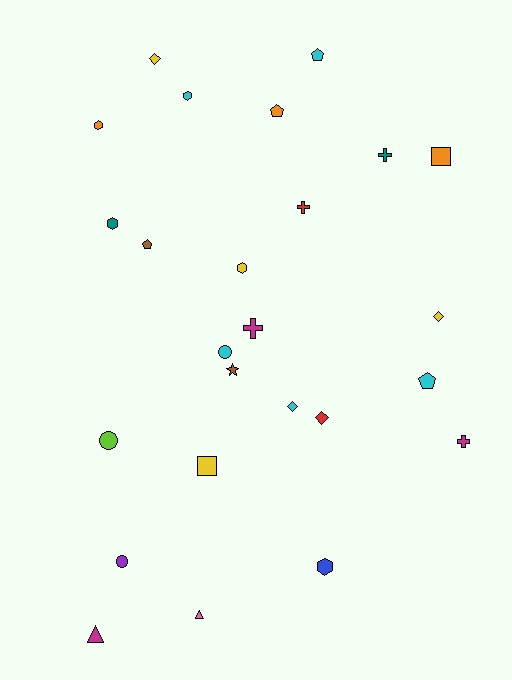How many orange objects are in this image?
There are 3 orange objects.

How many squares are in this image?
There are 2 squares.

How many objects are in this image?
There are 25 objects.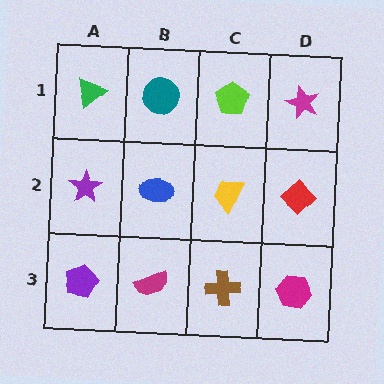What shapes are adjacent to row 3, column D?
A red diamond (row 2, column D), a brown cross (row 3, column C).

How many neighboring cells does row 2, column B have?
4.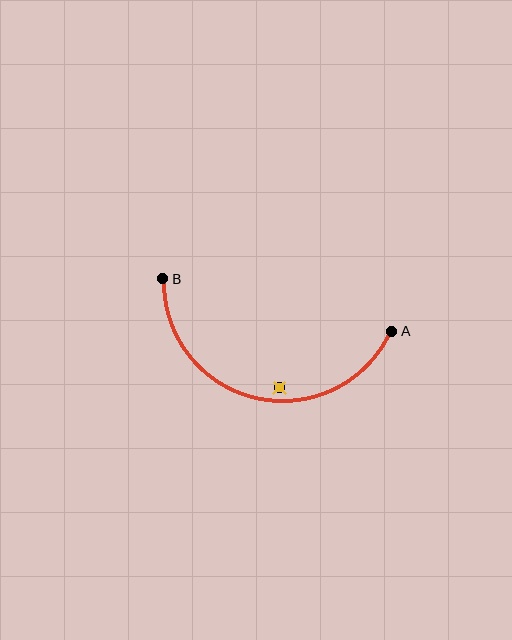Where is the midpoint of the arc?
The arc midpoint is the point on the curve farthest from the straight line joining A and B. It sits below that line.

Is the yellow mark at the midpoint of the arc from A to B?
No — the yellow mark does not lie on the arc at all. It sits slightly inside the curve.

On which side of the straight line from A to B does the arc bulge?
The arc bulges below the straight line connecting A and B.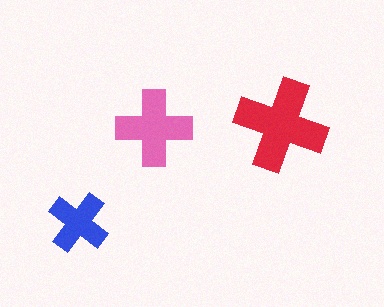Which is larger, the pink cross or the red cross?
The red one.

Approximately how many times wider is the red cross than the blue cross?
About 1.5 times wider.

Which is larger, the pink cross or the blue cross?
The pink one.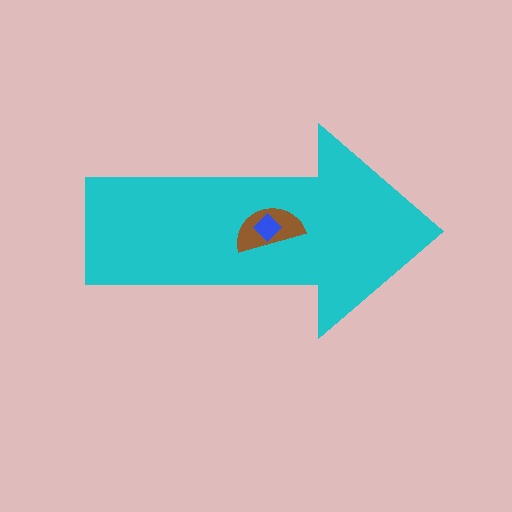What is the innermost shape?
The blue diamond.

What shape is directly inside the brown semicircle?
The blue diamond.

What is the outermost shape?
The cyan arrow.